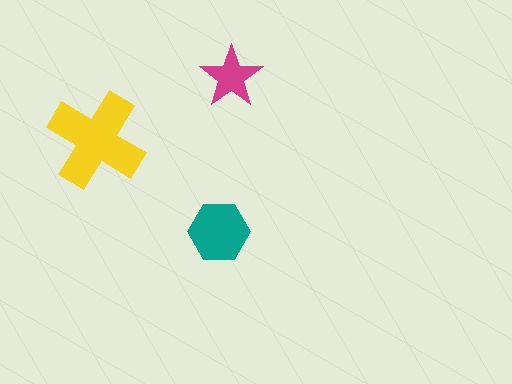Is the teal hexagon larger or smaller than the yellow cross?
Smaller.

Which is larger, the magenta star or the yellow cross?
The yellow cross.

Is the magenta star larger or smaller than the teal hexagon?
Smaller.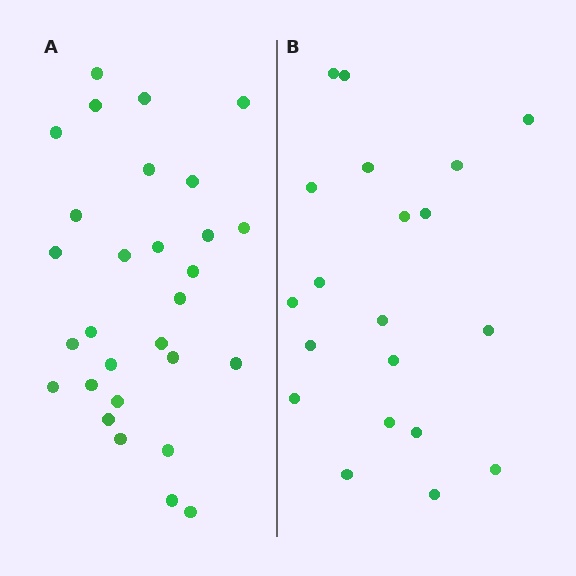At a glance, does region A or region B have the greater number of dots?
Region A (the left region) has more dots.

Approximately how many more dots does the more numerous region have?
Region A has roughly 8 or so more dots than region B.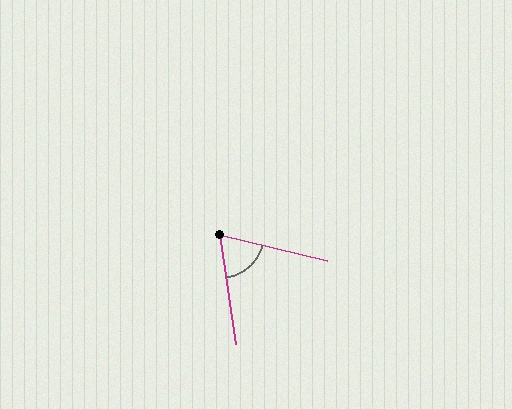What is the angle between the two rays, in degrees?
Approximately 68 degrees.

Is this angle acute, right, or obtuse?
It is acute.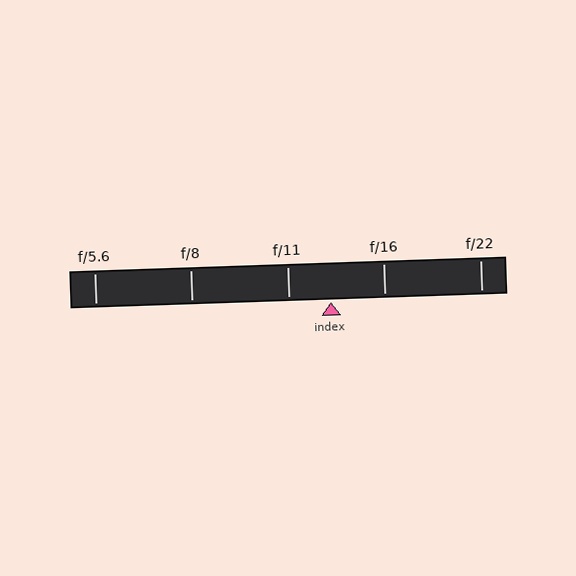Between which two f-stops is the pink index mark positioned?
The index mark is between f/11 and f/16.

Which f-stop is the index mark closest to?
The index mark is closest to f/11.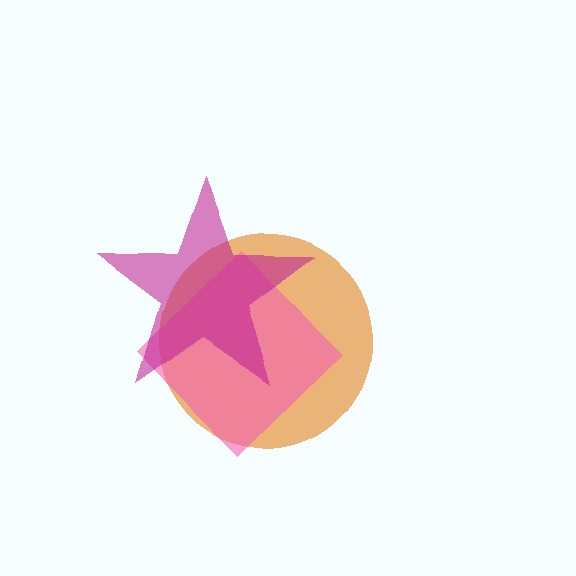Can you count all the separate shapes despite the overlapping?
Yes, there are 3 separate shapes.